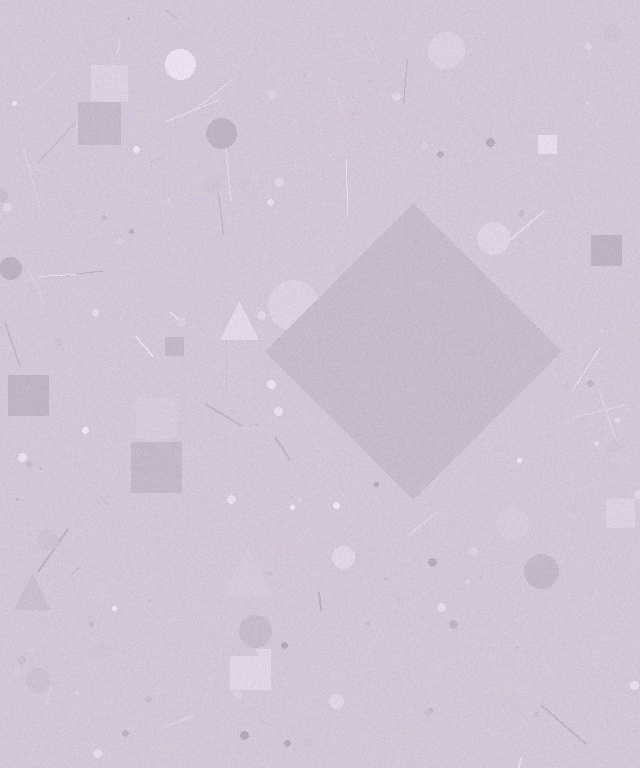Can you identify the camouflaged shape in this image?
The camouflaged shape is a diamond.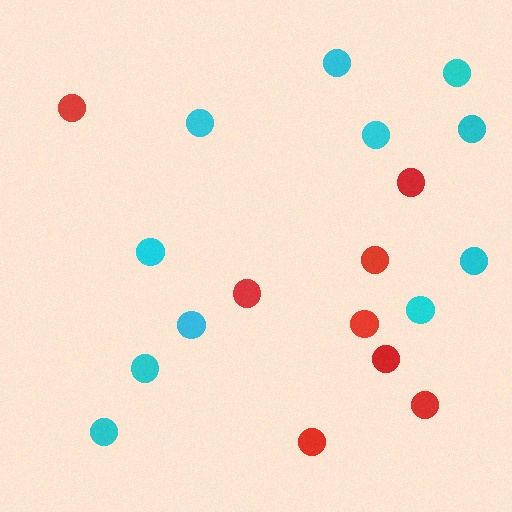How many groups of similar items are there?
There are 2 groups: one group of cyan circles (11) and one group of red circles (8).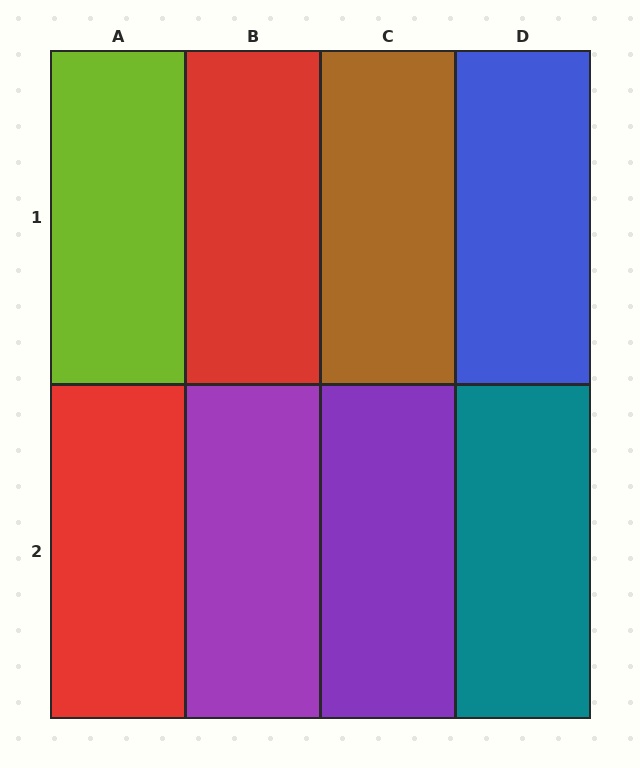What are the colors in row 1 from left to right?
Lime, red, brown, blue.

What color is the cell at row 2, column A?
Red.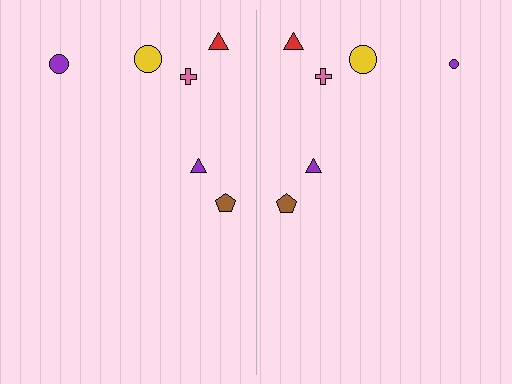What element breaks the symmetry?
The purple circle on the right side has a different size than its mirror counterpart.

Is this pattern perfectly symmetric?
No, the pattern is not perfectly symmetric. The purple circle on the right side has a different size than its mirror counterpart.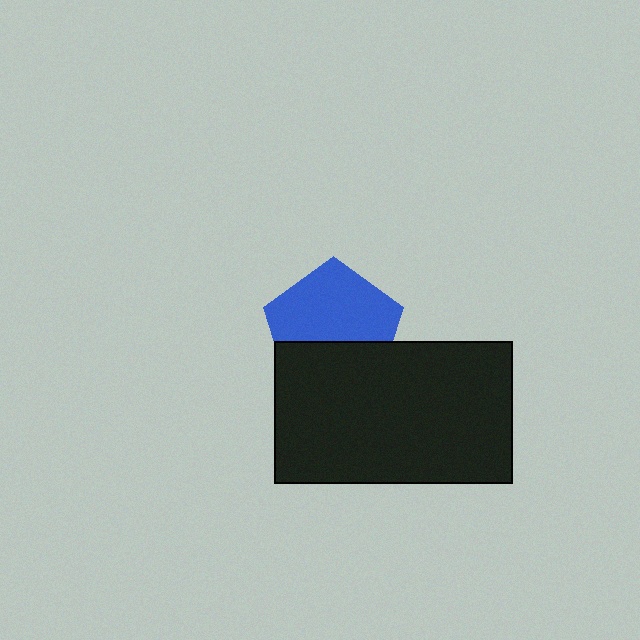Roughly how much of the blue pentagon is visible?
About half of it is visible (roughly 61%).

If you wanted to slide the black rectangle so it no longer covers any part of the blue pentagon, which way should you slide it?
Slide it down — that is the most direct way to separate the two shapes.